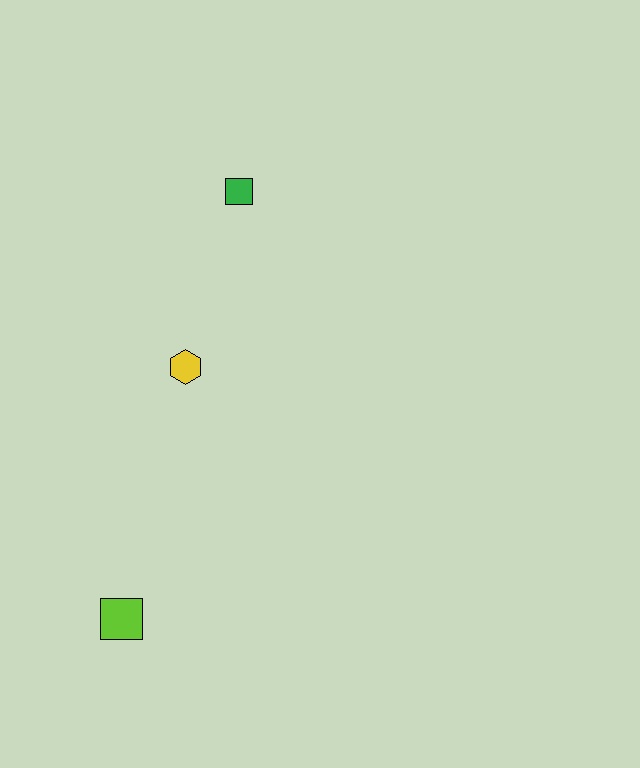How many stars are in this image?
There are no stars.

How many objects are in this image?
There are 3 objects.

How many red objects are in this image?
There are no red objects.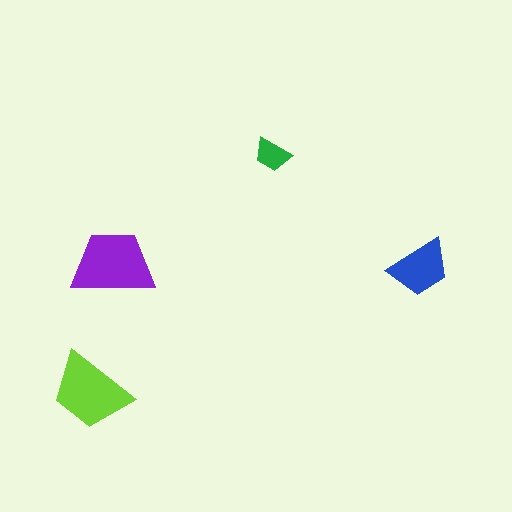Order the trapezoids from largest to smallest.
the purple one, the lime one, the blue one, the green one.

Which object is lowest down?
The lime trapezoid is bottommost.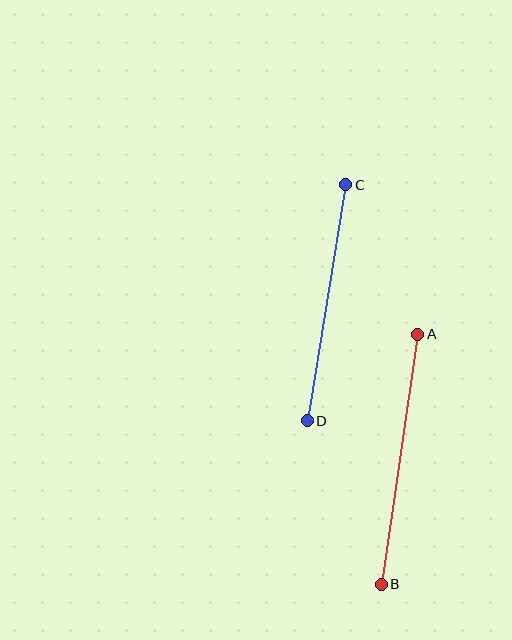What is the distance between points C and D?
The distance is approximately 239 pixels.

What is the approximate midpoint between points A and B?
The midpoint is at approximately (400, 459) pixels.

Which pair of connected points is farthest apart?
Points A and B are farthest apart.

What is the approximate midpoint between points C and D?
The midpoint is at approximately (327, 303) pixels.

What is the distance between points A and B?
The distance is approximately 253 pixels.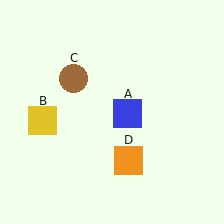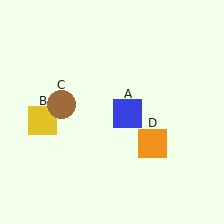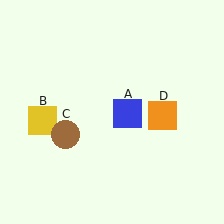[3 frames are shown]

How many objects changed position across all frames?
2 objects changed position: brown circle (object C), orange square (object D).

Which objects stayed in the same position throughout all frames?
Blue square (object A) and yellow square (object B) remained stationary.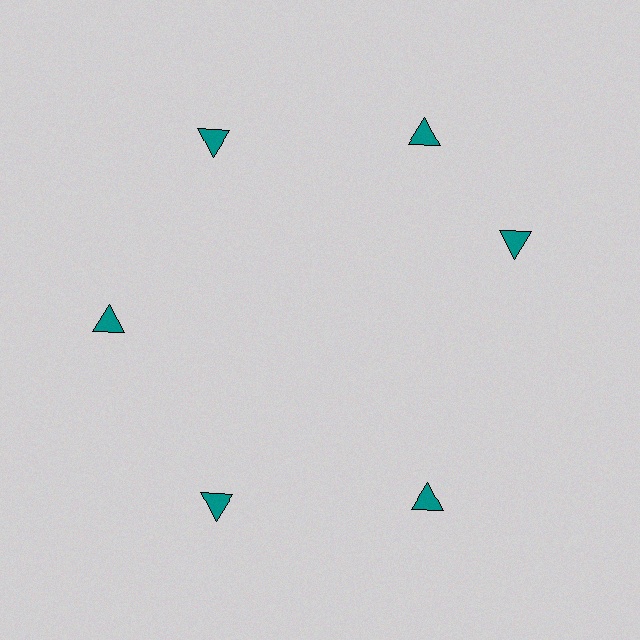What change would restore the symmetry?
The symmetry would be restored by rotating it back into even spacing with its neighbors so that all 6 triangles sit at equal angles and equal distance from the center.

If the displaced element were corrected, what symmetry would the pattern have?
It would have 6-fold rotational symmetry — the pattern would map onto itself every 60 degrees.